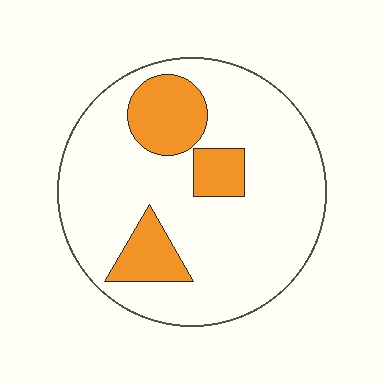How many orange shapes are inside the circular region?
3.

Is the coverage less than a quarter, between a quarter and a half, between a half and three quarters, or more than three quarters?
Less than a quarter.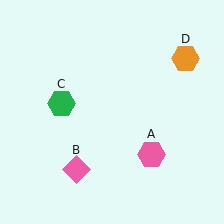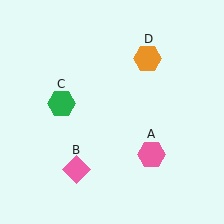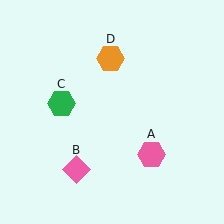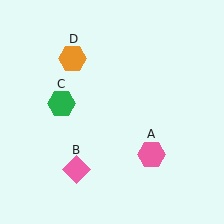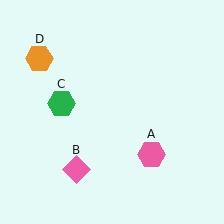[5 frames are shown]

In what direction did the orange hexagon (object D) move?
The orange hexagon (object D) moved left.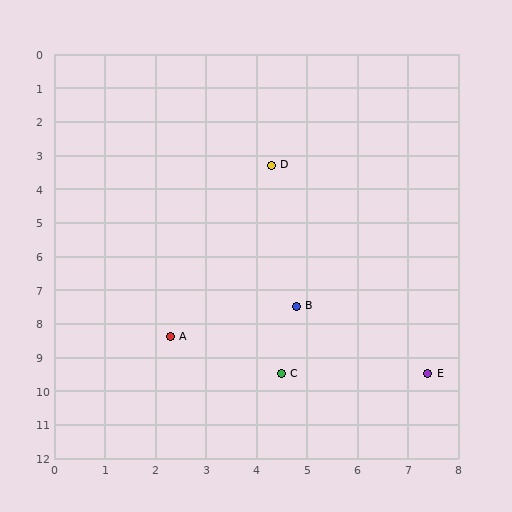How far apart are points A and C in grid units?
Points A and C are about 2.5 grid units apart.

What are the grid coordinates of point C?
Point C is at approximately (4.5, 9.5).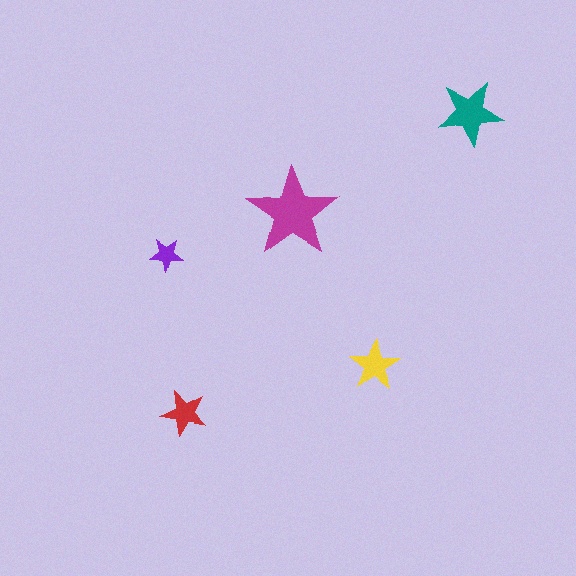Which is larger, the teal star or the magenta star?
The magenta one.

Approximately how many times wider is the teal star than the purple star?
About 2 times wider.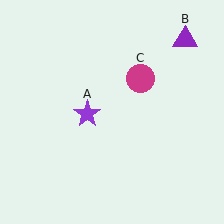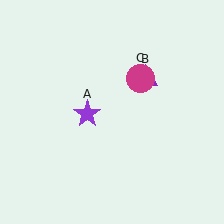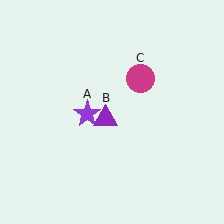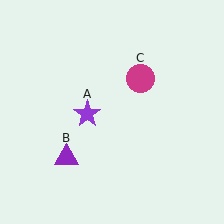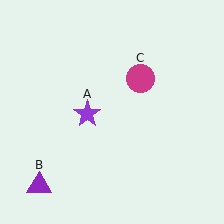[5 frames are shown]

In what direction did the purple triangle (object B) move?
The purple triangle (object B) moved down and to the left.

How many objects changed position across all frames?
1 object changed position: purple triangle (object B).